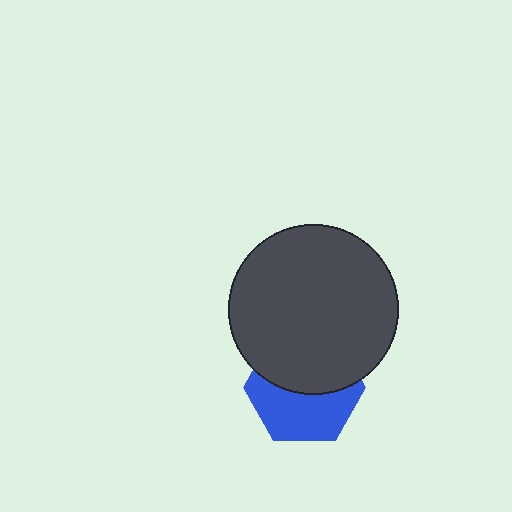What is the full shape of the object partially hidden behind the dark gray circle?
The partially hidden object is a blue hexagon.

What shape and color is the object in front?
The object in front is a dark gray circle.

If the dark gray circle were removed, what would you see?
You would see the complete blue hexagon.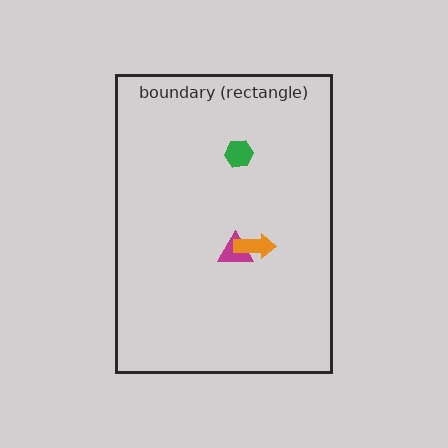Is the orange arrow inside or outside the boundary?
Inside.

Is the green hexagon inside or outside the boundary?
Inside.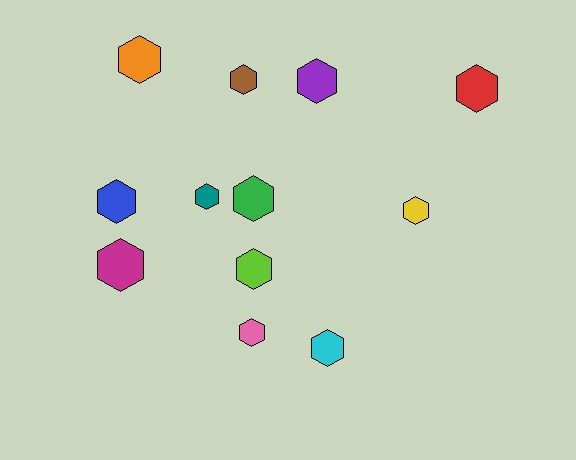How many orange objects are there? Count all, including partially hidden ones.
There is 1 orange object.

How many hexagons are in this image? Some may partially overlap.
There are 12 hexagons.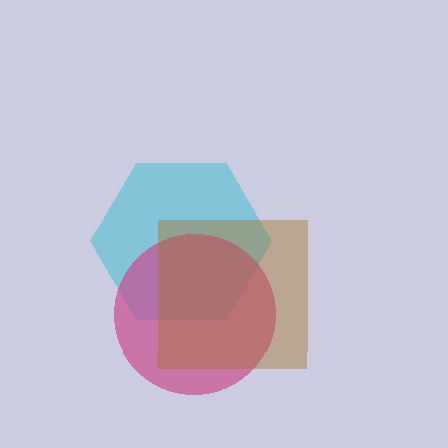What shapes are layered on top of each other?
The layered shapes are: a cyan hexagon, a magenta circle, a brown square.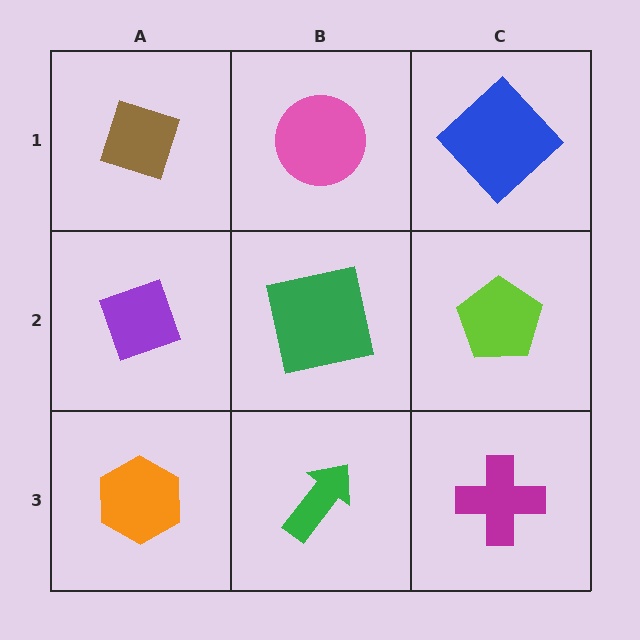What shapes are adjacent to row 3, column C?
A lime pentagon (row 2, column C), a green arrow (row 3, column B).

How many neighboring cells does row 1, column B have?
3.